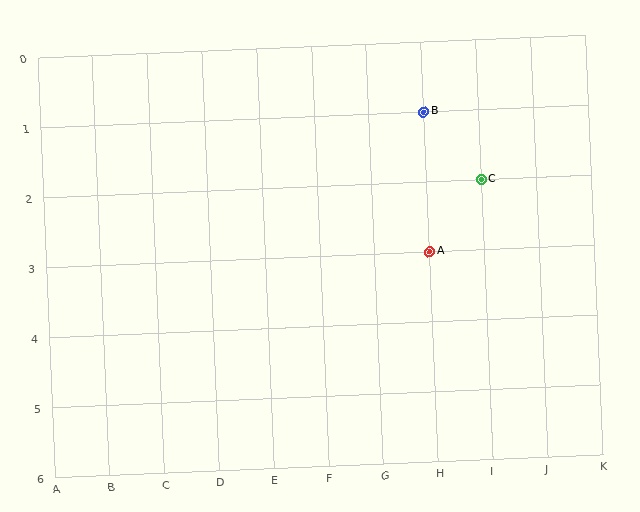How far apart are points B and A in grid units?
Points B and A are 2 rows apart.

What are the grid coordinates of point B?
Point B is at grid coordinates (H, 1).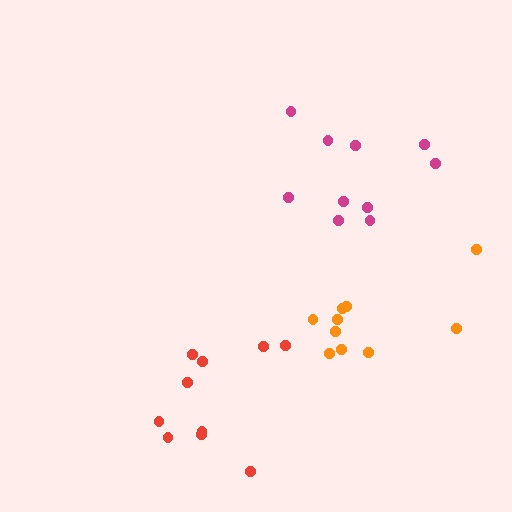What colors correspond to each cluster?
The clusters are colored: magenta, red, orange.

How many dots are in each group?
Group 1: 10 dots, Group 2: 10 dots, Group 3: 10 dots (30 total).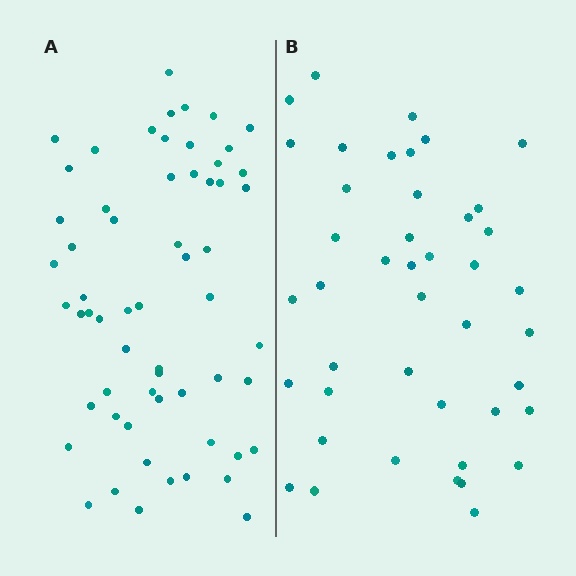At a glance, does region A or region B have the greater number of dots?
Region A (the left region) has more dots.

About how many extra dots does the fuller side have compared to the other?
Region A has approximately 15 more dots than region B.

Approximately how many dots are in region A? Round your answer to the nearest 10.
About 60 dots.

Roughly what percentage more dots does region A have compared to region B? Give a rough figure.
About 40% more.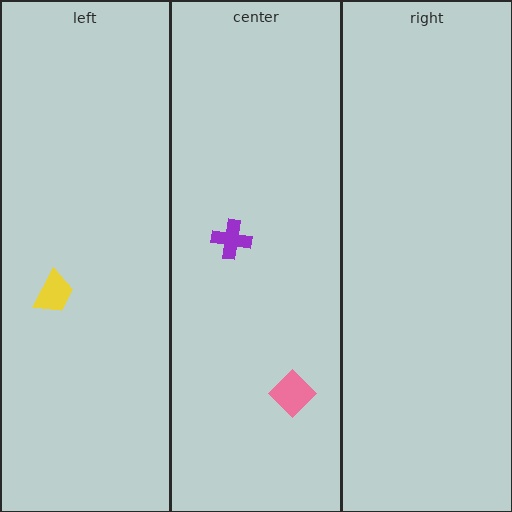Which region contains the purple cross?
The center region.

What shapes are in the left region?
The yellow trapezoid.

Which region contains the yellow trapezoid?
The left region.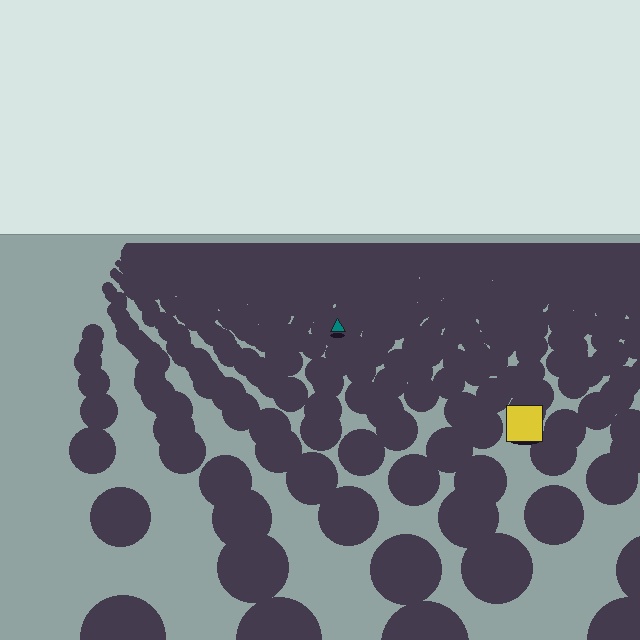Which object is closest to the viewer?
The yellow square is closest. The texture marks near it are larger and more spread out.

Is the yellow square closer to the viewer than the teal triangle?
Yes. The yellow square is closer — you can tell from the texture gradient: the ground texture is coarser near it.